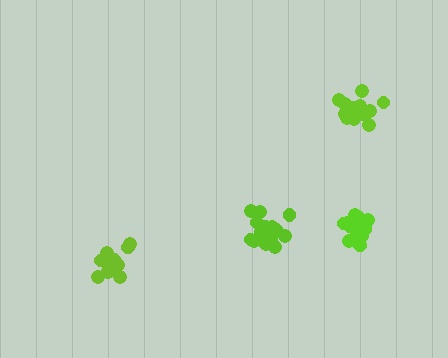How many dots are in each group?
Group 1: 16 dots, Group 2: 14 dots, Group 3: 16 dots, Group 4: 16 dots (62 total).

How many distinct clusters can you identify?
There are 4 distinct clusters.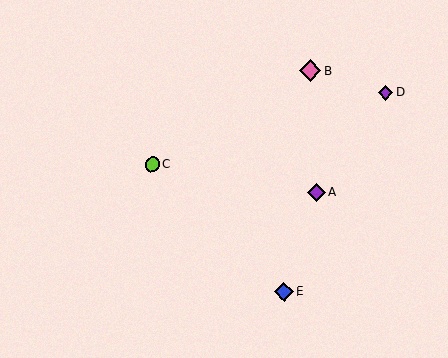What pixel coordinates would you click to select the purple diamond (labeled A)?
Click at (317, 193) to select the purple diamond A.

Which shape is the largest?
The pink diamond (labeled B) is the largest.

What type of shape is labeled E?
Shape E is a blue diamond.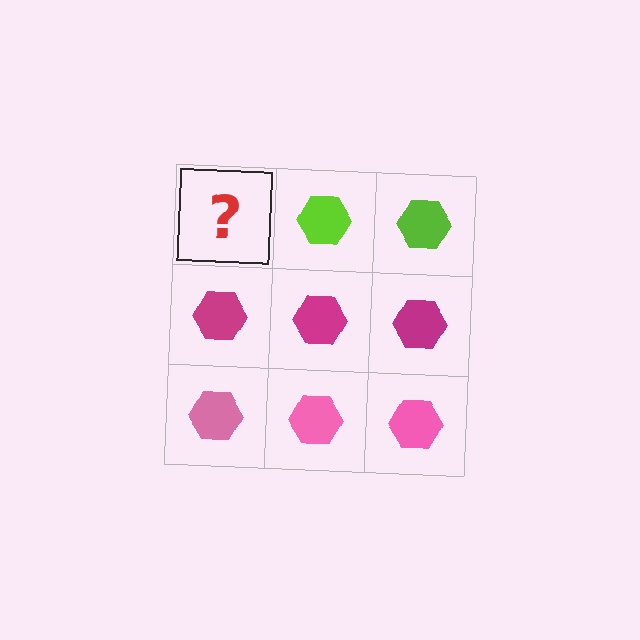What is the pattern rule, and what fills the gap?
The rule is that each row has a consistent color. The gap should be filled with a lime hexagon.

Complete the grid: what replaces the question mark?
The question mark should be replaced with a lime hexagon.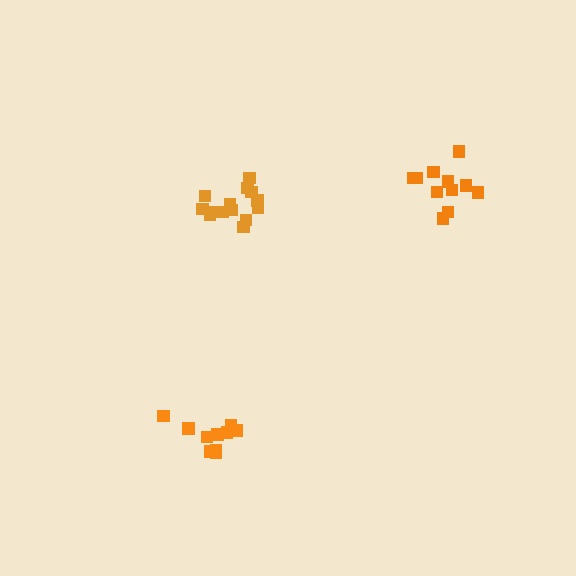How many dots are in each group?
Group 1: 14 dots, Group 2: 10 dots, Group 3: 12 dots (36 total).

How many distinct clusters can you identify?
There are 3 distinct clusters.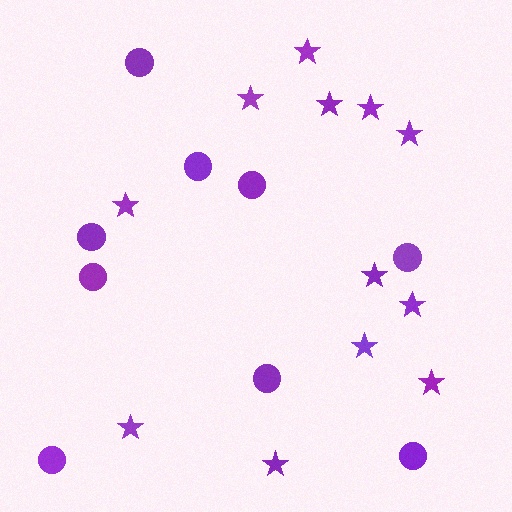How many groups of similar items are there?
There are 2 groups: one group of circles (9) and one group of stars (12).